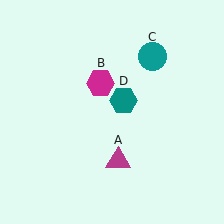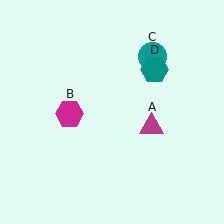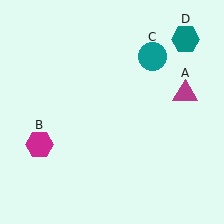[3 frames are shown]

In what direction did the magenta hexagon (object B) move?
The magenta hexagon (object B) moved down and to the left.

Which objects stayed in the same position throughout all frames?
Teal circle (object C) remained stationary.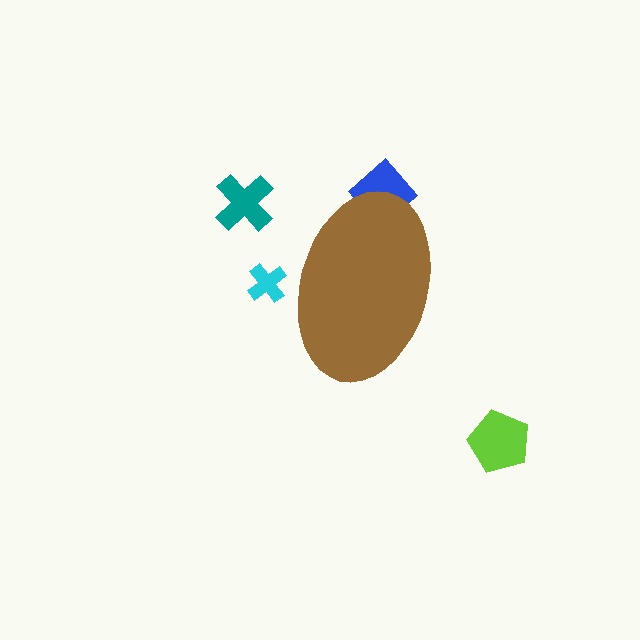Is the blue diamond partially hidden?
Yes, the blue diamond is partially hidden behind the brown ellipse.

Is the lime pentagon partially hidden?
No, the lime pentagon is fully visible.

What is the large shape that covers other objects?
A brown ellipse.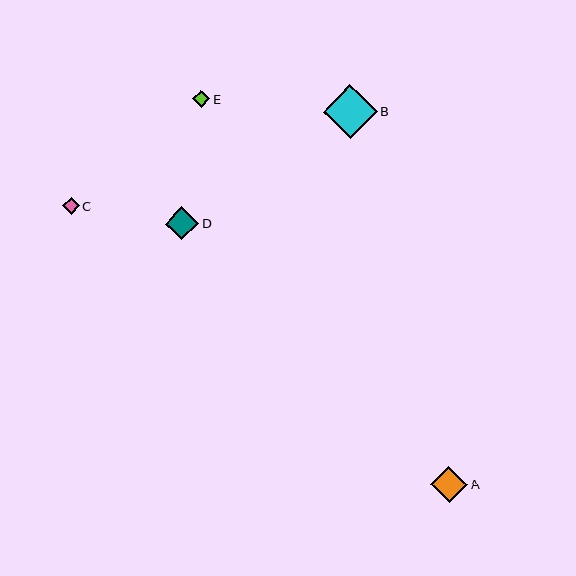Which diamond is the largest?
Diamond B is the largest with a size of approximately 54 pixels.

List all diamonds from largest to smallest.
From largest to smallest: B, A, D, E, C.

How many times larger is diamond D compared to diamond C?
Diamond D is approximately 2.0 times the size of diamond C.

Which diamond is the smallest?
Diamond C is the smallest with a size of approximately 17 pixels.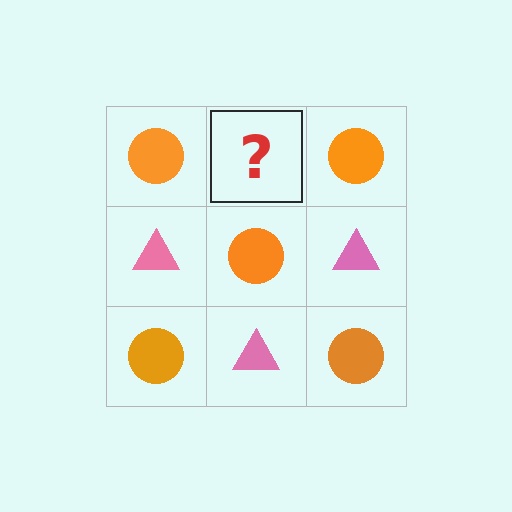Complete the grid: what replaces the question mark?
The question mark should be replaced with a pink triangle.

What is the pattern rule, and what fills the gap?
The rule is that it alternates orange circle and pink triangle in a checkerboard pattern. The gap should be filled with a pink triangle.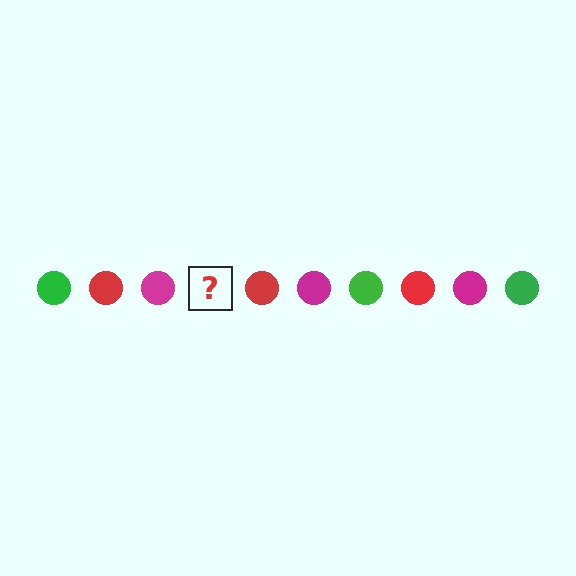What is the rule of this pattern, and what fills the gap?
The rule is that the pattern cycles through green, red, magenta circles. The gap should be filled with a green circle.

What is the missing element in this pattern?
The missing element is a green circle.